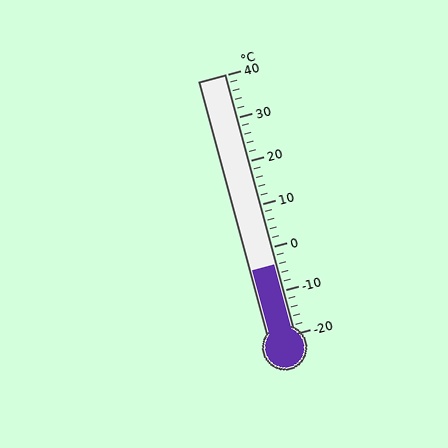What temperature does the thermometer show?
The thermometer shows approximately -4°C.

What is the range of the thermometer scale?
The thermometer scale ranges from -20°C to 40°C.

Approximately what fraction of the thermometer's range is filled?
The thermometer is filled to approximately 25% of its range.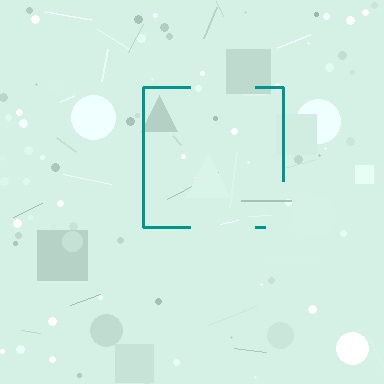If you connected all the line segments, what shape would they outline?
They would outline a square.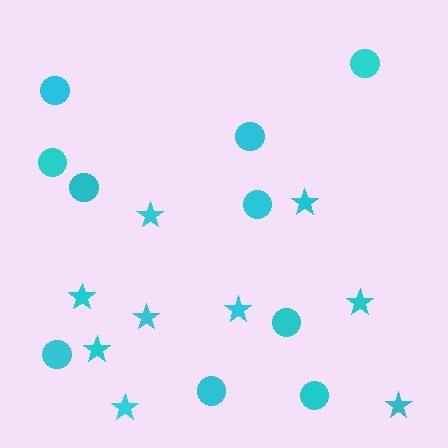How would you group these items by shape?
There are 2 groups: one group of stars (9) and one group of circles (10).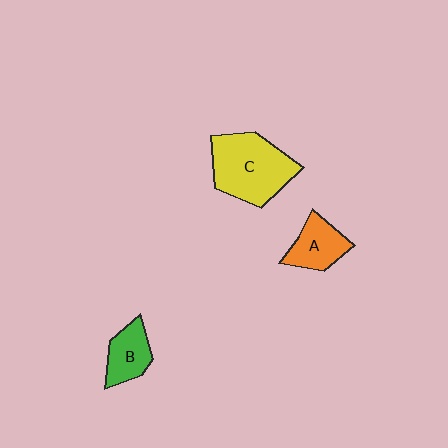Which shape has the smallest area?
Shape B (green).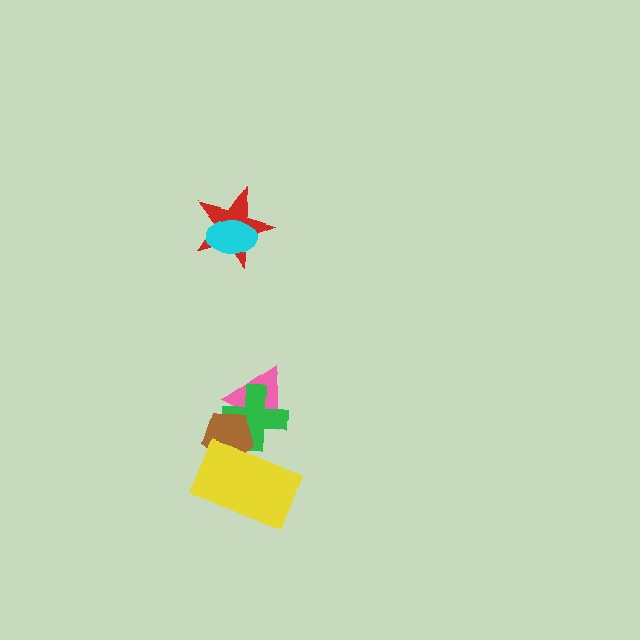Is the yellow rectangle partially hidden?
No, no other shape covers it.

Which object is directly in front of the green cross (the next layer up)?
The brown pentagon is directly in front of the green cross.